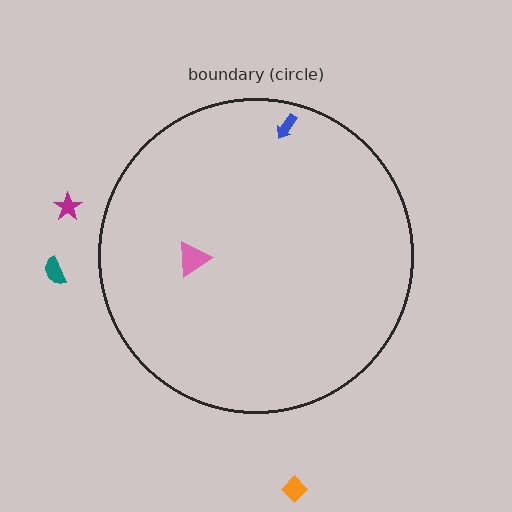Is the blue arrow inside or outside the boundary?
Inside.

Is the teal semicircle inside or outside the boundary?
Outside.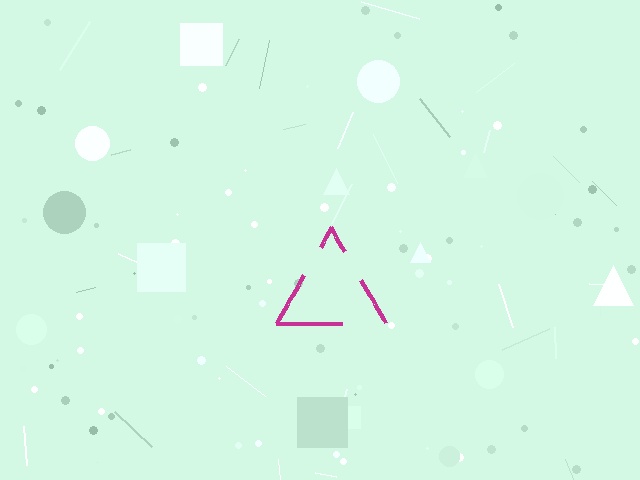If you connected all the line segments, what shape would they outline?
They would outline a triangle.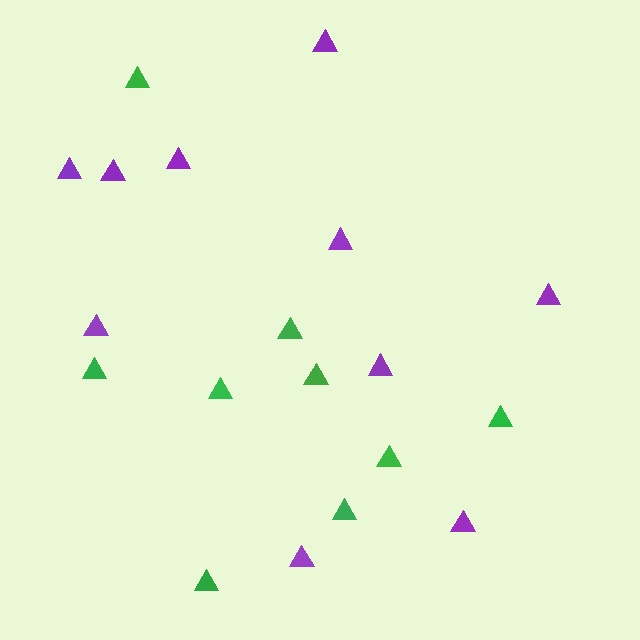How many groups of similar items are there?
There are 2 groups: one group of green triangles (9) and one group of purple triangles (10).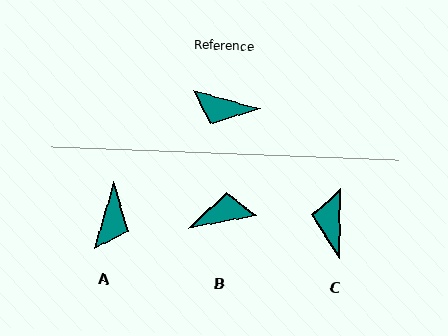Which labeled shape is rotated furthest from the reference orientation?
B, about 155 degrees away.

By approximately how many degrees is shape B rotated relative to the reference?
Approximately 155 degrees clockwise.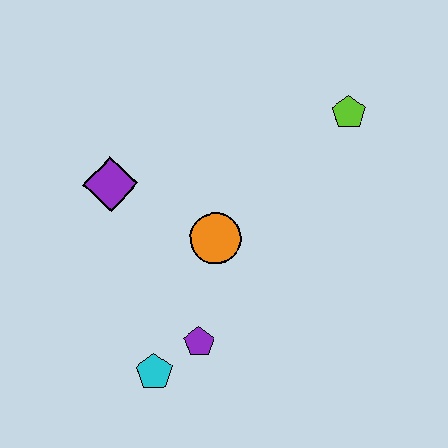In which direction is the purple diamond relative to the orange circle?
The purple diamond is to the left of the orange circle.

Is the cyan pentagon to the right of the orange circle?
No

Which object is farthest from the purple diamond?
The lime pentagon is farthest from the purple diamond.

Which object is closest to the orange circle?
The purple pentagon is closest to the orange circle.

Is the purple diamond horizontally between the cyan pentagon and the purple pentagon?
No